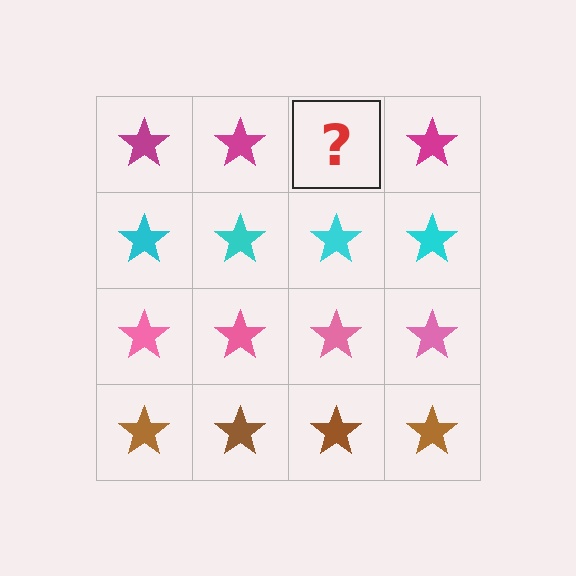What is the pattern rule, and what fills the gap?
The rule is that each row has a consistent color. The gap should be filled with a magenta star.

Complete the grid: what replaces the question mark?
The question mark should be replaced with a magenta star.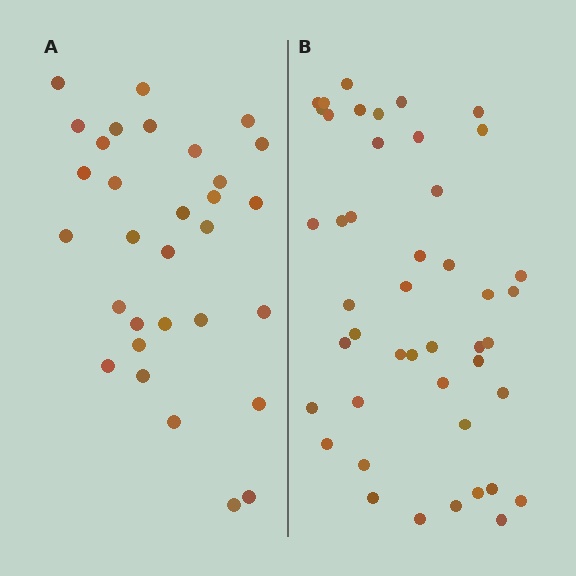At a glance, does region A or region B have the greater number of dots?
Region B (the right region) has more dots.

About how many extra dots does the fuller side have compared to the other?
Region B has approximately 15 more dots than region A.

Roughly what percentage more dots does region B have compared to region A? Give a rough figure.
About 45% more.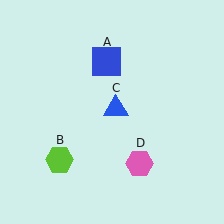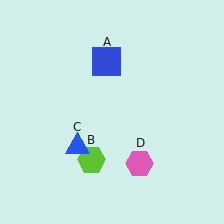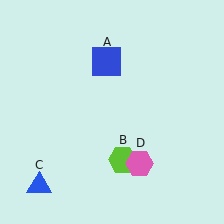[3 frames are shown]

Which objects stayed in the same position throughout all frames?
Blue square (object A) and pink hexagon (object D) remained stationary.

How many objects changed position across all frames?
2 objects changed position: lime hexagon (object B), blue triangle (object C).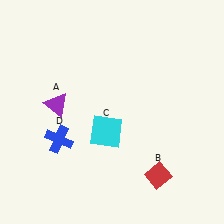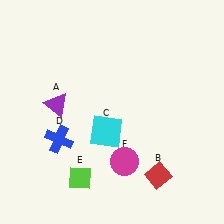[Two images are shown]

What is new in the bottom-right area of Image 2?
A magenta circle (F) was added in the bottom-right area of Image 2.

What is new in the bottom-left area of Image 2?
A lime diamond (E) was added in the bottom-left area of Image 2.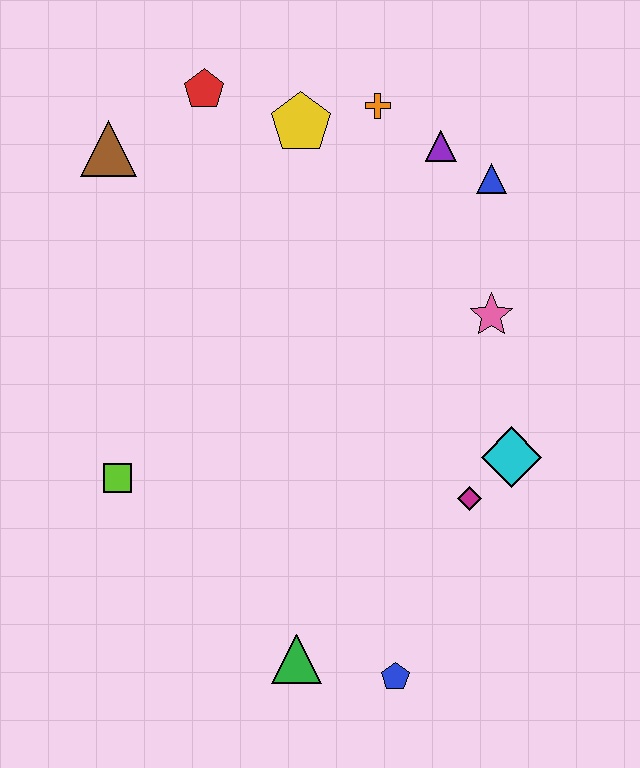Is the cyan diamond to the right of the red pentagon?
Yes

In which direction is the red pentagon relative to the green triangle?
The red pentagon is above the green triangle.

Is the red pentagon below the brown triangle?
No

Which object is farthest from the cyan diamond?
The brown triangle is farthest from the cyan diamond.